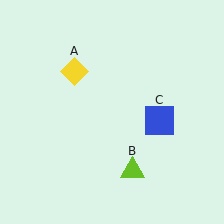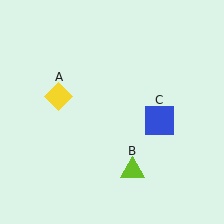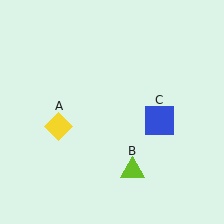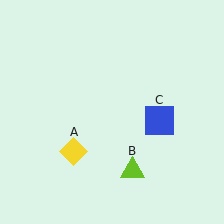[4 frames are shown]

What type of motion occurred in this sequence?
The yellow diamond (object A) rotated counterclockwise around the center of the scene.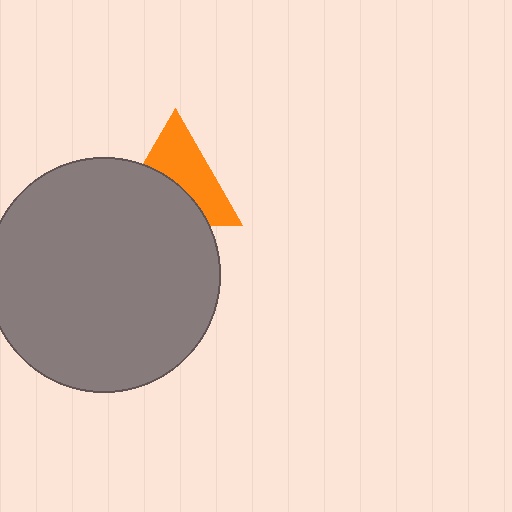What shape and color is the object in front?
The object in front is a gray circle.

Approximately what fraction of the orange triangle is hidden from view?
Roughly 47% of the orange triangle is hidden behind the gray circle.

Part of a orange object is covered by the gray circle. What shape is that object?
It is a triangle.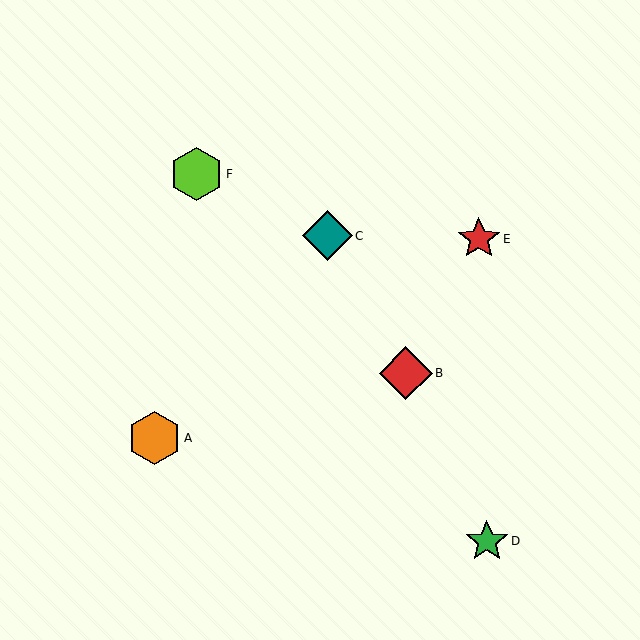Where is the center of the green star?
The center of the green star is at (487, 541).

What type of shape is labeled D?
Shape D is a green star.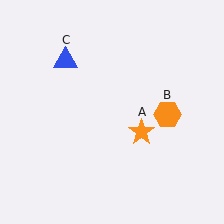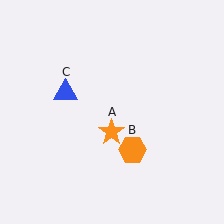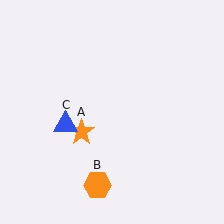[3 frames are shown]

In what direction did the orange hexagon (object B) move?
The orange hexagon (object B) moved down and to the left.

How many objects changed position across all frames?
3 objects changed position: orange star (object A), orange hexagon (object B), blue triangle (object C).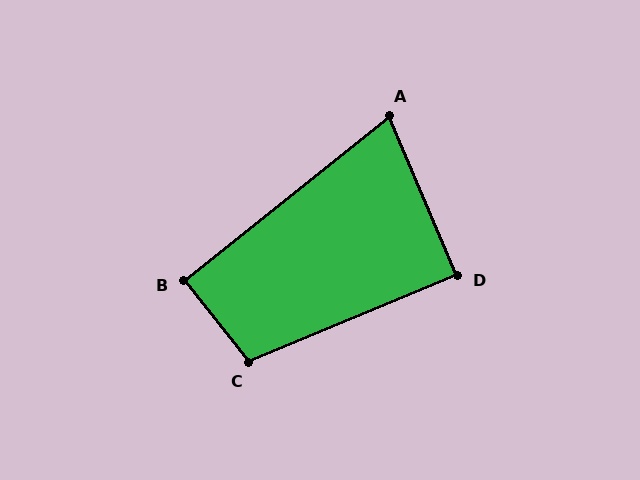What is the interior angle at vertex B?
Approximately 90 degrees (approximately right).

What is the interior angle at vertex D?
Approximately 90 degrees (approximately right).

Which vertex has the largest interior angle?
C, at approximately 105 degrees.